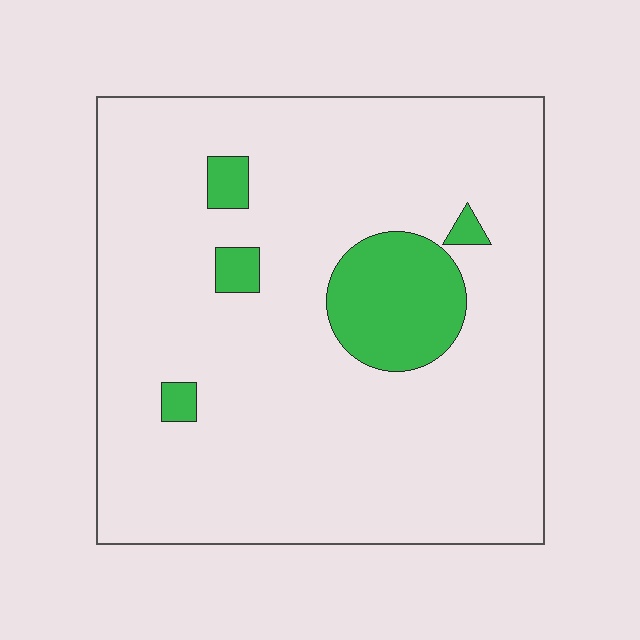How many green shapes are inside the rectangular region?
5.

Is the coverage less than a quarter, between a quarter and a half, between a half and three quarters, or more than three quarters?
Less than a quarter.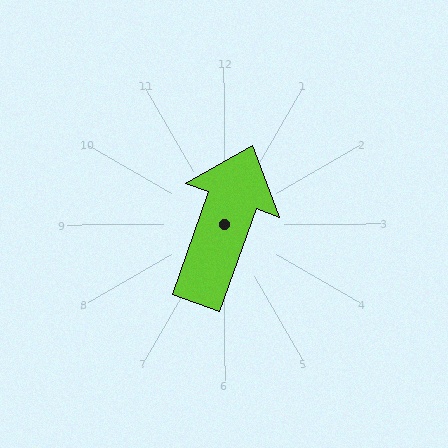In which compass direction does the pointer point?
North.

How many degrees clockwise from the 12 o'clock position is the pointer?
Approximately 20 degrees.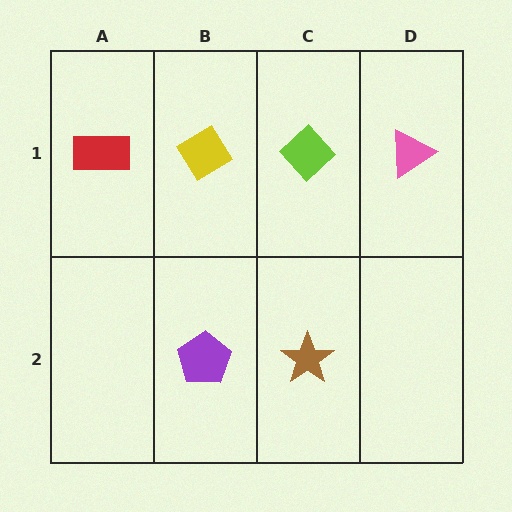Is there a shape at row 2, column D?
No, that cell is empty.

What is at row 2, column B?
A purple pentagon.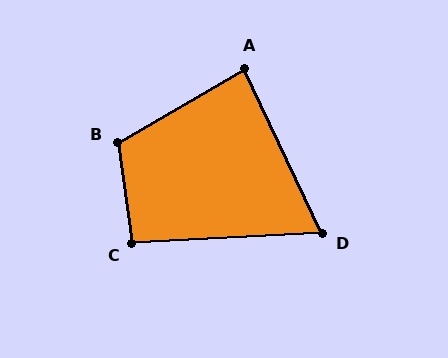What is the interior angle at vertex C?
Approximately 95 degrees (approximately right).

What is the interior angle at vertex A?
Approximately 85 degrees (approximately right).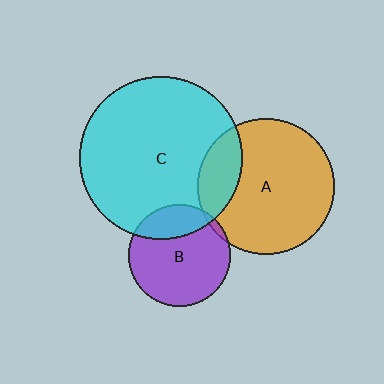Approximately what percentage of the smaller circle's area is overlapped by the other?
Approximately 5%.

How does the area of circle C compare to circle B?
Approximately 2.6 times.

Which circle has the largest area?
Circle C (cyan).